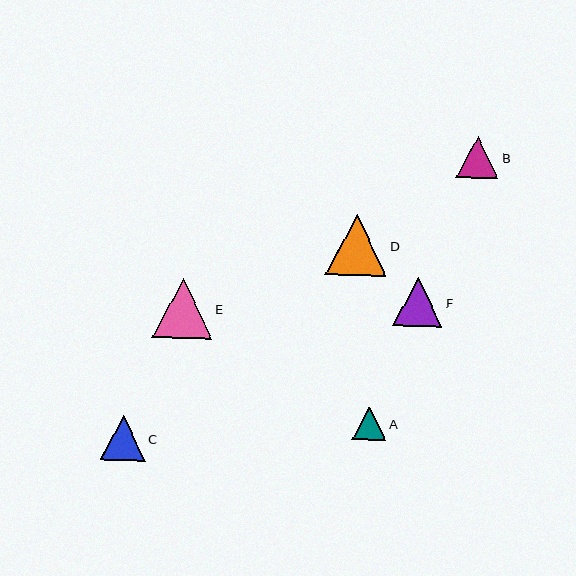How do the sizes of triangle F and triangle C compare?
Triangle F and triangle C are approximately the same size.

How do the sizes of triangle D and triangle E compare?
Triangle D and triangle E are approximately the same size.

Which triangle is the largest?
Triangle D is the largest with a size of approximately 61 pixels.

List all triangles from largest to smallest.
From largest to smallest: D, E, F, C, B, A.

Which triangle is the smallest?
Triangle A is the smallest with a size of approximately 34 pixels.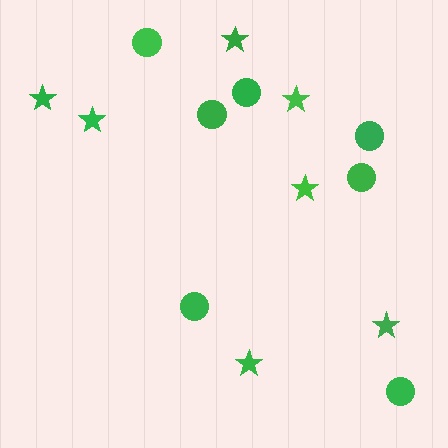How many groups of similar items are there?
There are 2 groups: one group of circles (7) and one group of stars (7).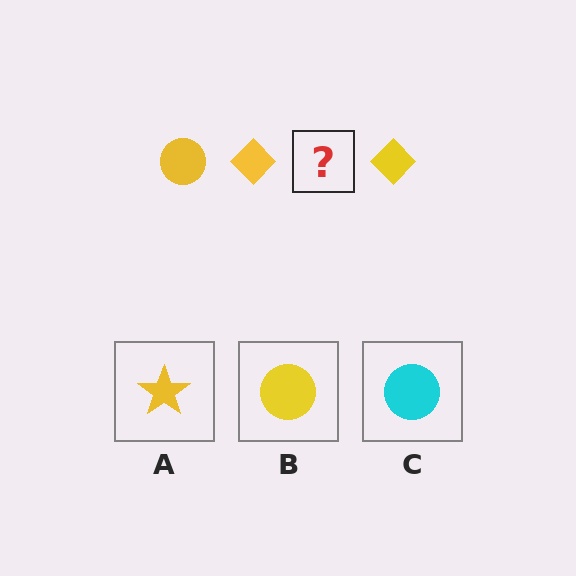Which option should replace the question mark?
Option B.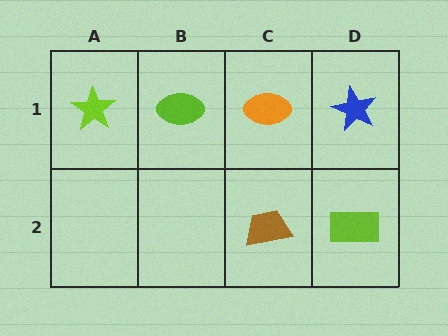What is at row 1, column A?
A lime star.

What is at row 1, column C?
An orange ellipse.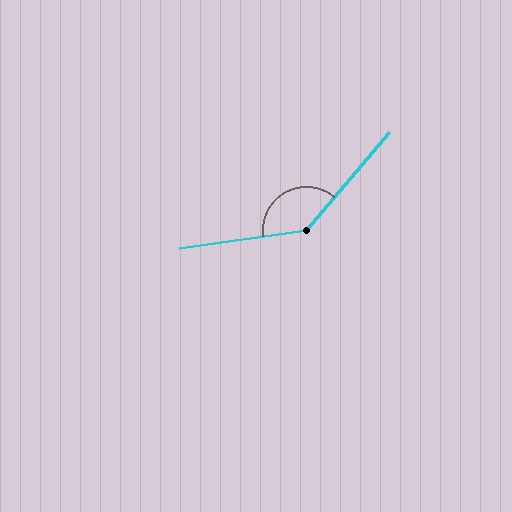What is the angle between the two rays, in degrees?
Approximately 138 degrees.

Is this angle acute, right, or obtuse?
It is obtuse.